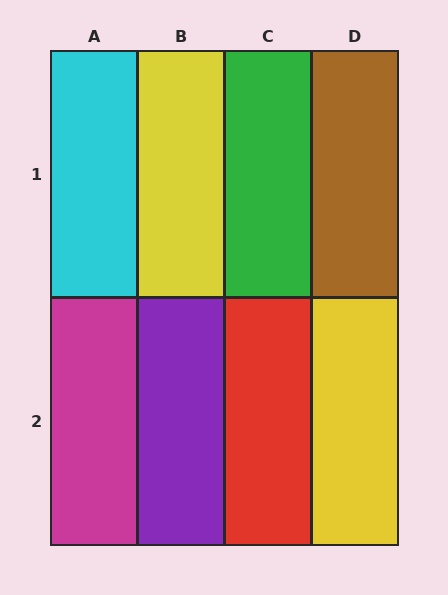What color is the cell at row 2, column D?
Yellow.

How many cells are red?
1 cell is red.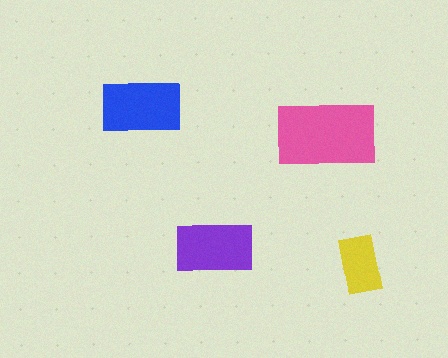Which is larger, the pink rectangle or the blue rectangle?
The pink one.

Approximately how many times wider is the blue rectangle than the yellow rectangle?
About 1.5 times wider.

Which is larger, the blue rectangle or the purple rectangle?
The blue one.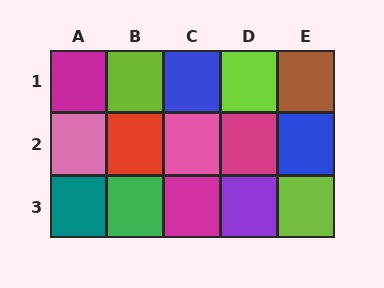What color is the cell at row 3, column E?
Lime.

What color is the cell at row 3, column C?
Magenta.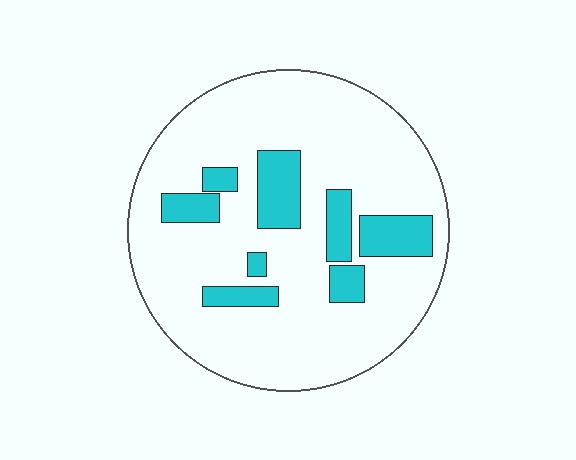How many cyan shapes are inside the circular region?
8.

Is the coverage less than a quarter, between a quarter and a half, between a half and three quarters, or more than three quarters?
Less than a quarter.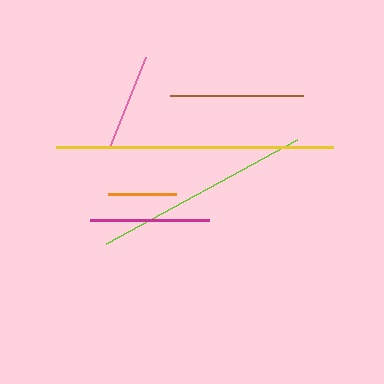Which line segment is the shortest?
The orange line is the shortest at approximately 68 pixels.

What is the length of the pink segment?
The pink segment is approximately 97 pixels long.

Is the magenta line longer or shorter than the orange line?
The magenta line is longer than the orange line.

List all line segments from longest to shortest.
From longest to shortest: yellow, lime, brown, magenta, pink, orange.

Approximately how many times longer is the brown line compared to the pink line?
The brown line is approximately 1.4 times the length of the pink line.